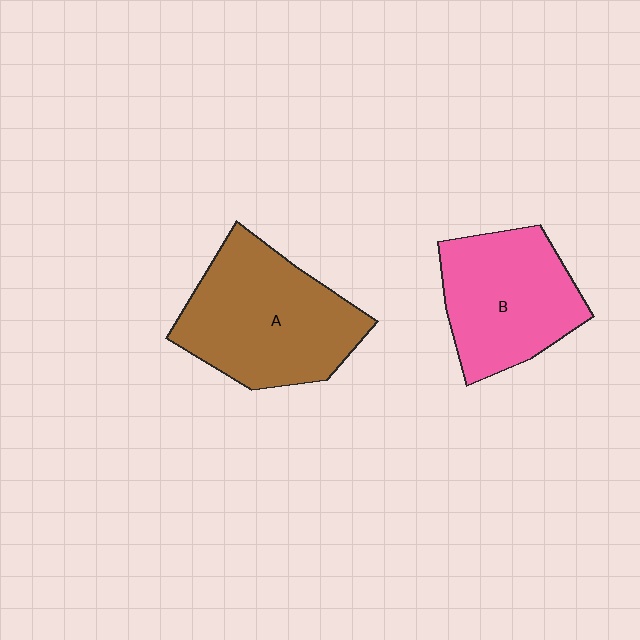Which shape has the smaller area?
Shape B (pink).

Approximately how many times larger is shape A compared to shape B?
Approximately 1.2 times.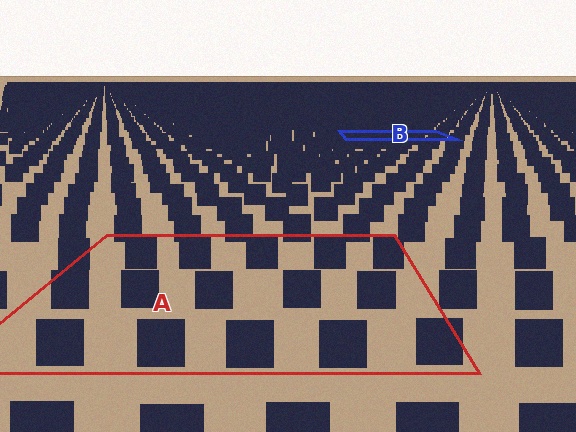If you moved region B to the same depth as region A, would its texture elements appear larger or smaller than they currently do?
They would appear larger. At a closer depth, the same texture elements are projected at a bigger on-screen size.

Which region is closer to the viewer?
Region A is closer. The texture elements there are larger and more spread out.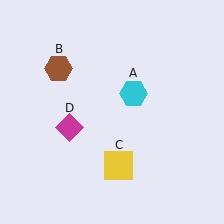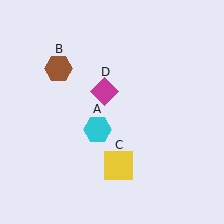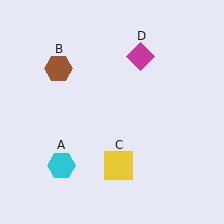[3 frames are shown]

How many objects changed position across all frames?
2 objects changed position: cyan hexagon (object A), magenta diamond (object D).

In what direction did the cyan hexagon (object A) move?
The cyan hexagon (object A) moved down and to the left.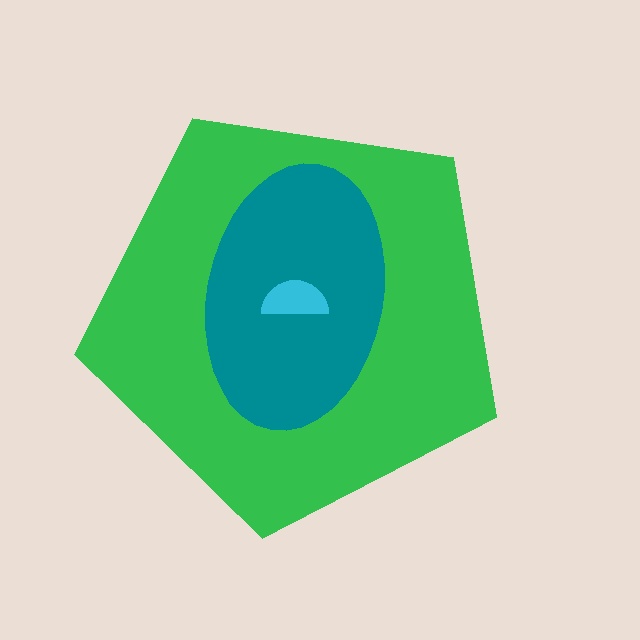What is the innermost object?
The cyan semicircle.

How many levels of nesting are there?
3.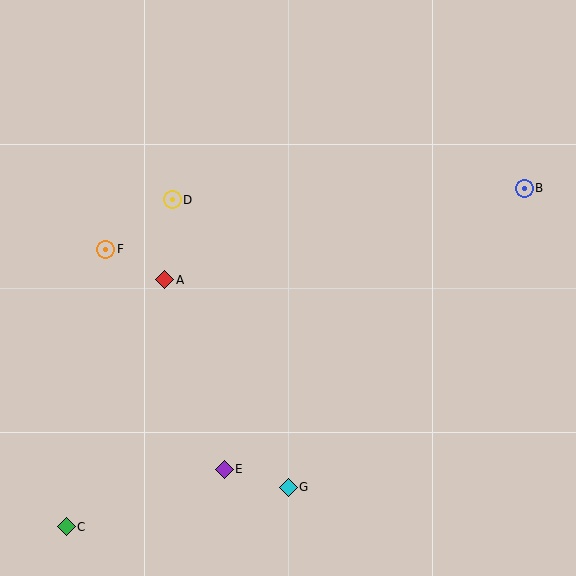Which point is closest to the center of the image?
Point A at (165, 280) is closest to the center.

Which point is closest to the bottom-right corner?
Point G is closest to the bottom-right corner.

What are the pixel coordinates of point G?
Point G is at (288, 487).